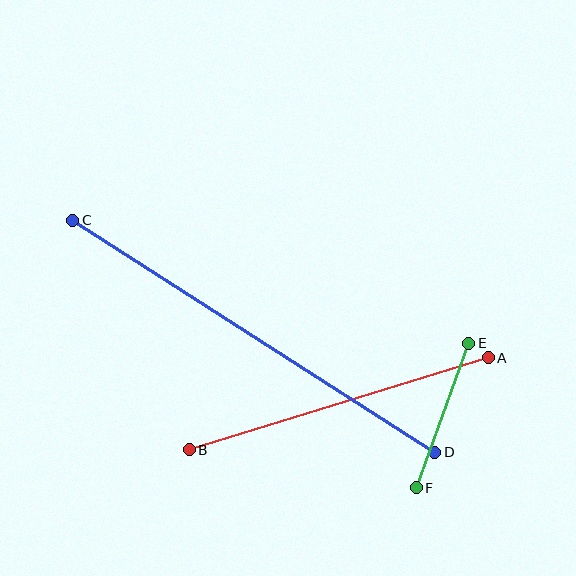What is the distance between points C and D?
The distance is approximately 430 pixels.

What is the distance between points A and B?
The distance is approximately 312 pixels.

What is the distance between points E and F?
The distance is approximately 154 pixels.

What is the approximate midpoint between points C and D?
The midpoint is at approximately (254, 336) pixels.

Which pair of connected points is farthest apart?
Points C and D are farthest apart.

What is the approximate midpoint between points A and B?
The midpoint is at approximately (339, 404) pixels.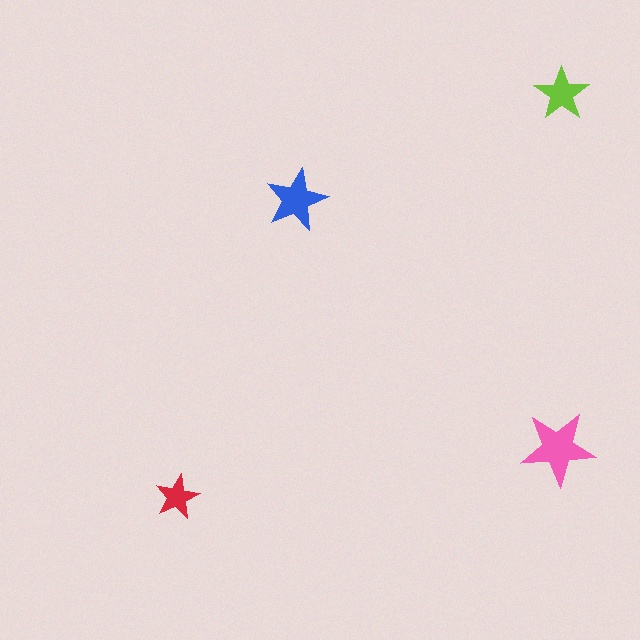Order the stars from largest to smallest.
the pink one, the blue one, the lime one, the red one.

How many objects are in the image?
There are 4 objects in the image.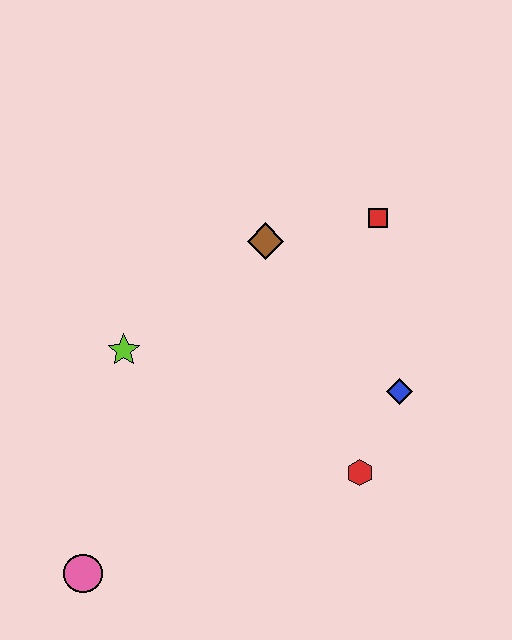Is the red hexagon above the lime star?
No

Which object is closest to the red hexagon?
The blue diamond is closest to the red hexagon.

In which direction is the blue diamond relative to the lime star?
The blue diamond is to the right of the lime star.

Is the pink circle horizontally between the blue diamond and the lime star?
No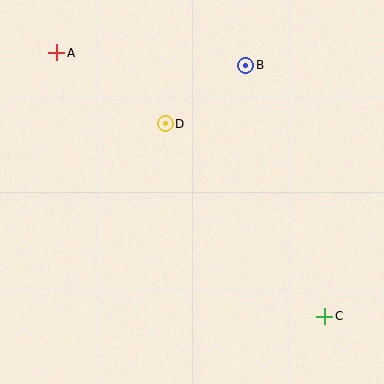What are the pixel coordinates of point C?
Point C is at (324, 316).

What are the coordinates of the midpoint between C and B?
The midpoint between C and B is at (285, 191).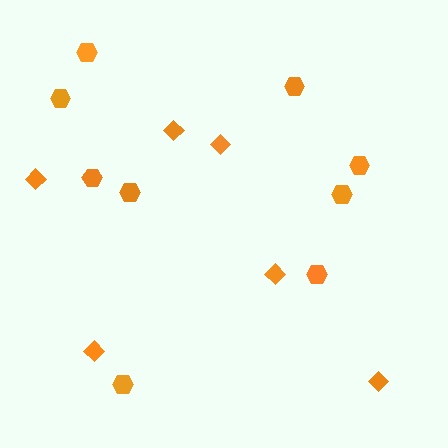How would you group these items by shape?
There are 2 groups: one group of diamonds (6) and one group of hexagons (9).